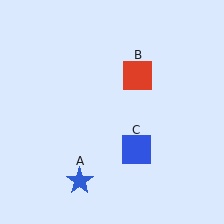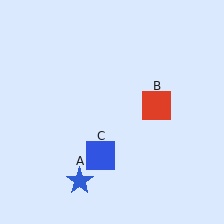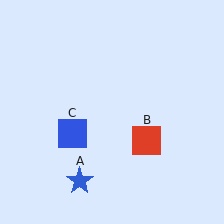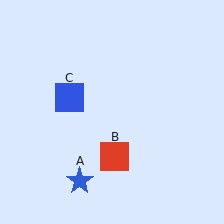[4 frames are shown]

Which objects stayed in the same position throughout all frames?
Blue star (object A) remained stationary.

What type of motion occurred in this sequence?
The red square (object B), blue square (object C) rotated clockwise around the center of the scene.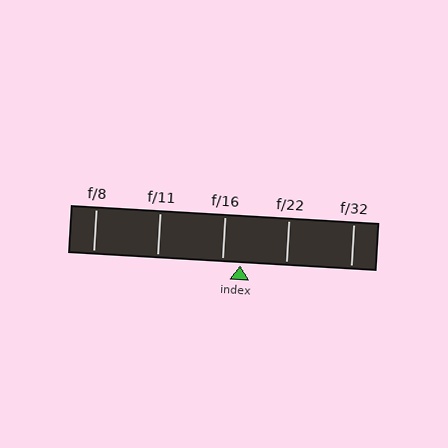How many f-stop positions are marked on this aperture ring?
There are 5 f-stop positions marked.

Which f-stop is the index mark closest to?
The index mark is closest to f/16.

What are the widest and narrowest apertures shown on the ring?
The widest aperture shown is f/8 and the narrowest is f/32.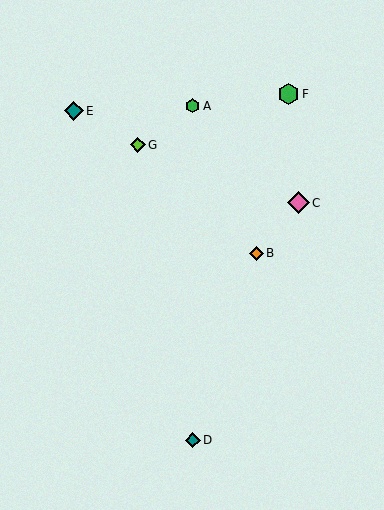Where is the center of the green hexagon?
The center of the green hexagon is at (193, 106).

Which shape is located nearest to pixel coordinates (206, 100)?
The green hexagon (labeled A) at (193, 106) is nearest to that location.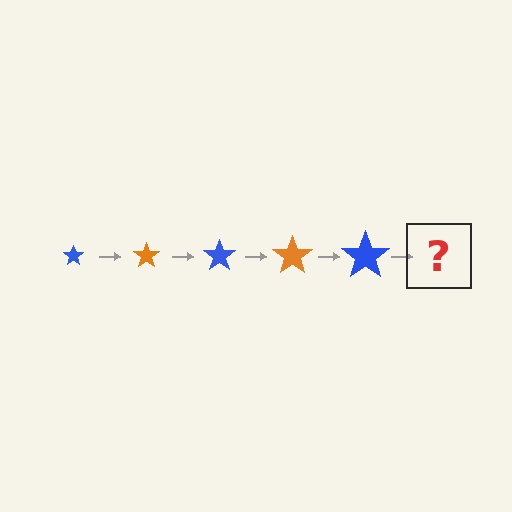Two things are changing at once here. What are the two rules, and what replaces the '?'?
The two rules are that the star grows larger each step and the color cycles through blue and orange. The '?' should be an orange star, larger than the previous one.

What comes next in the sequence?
The next element should be an orange star, larger than the previous one.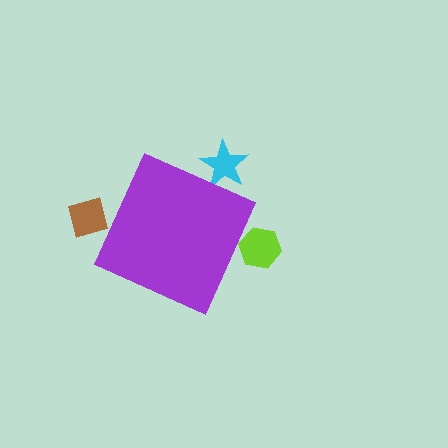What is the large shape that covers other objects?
A purple diamond.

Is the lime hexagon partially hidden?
Yes, the lime hexagon is partially hidden behind the purple diamond.